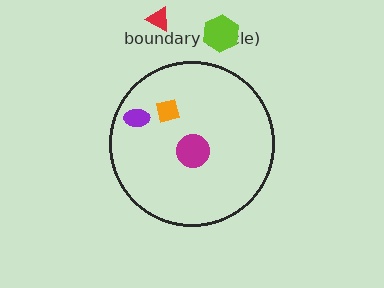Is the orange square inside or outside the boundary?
Inside.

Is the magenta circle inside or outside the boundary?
Inside.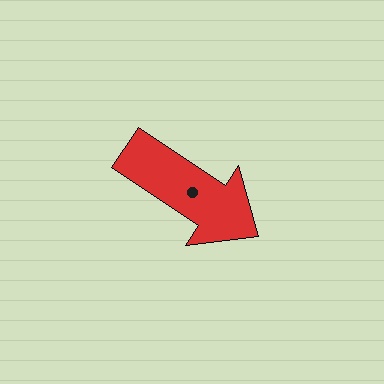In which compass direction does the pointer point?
Southeast.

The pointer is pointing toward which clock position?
Roughly 4 o'clock.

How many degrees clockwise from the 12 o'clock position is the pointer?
Approximately 124 degrees.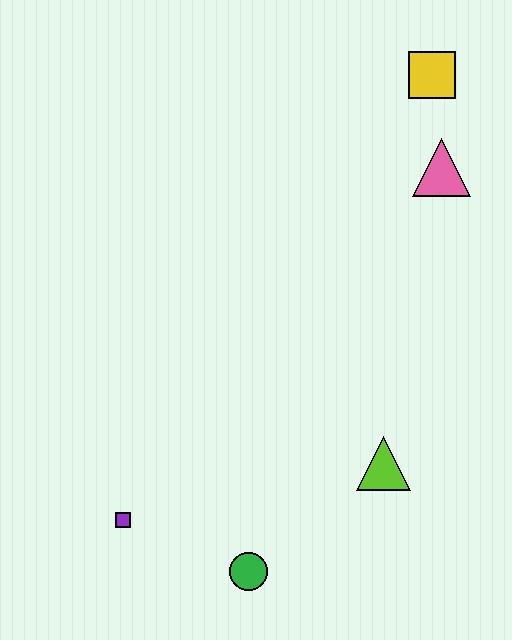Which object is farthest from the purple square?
The yellow square is farthest from the purple square.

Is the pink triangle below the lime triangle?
No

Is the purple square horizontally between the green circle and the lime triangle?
No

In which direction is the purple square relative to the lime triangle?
The purple square is to the left of the lime triangle.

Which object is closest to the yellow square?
The pink triangle is closest to the yellow square.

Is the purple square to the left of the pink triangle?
Yes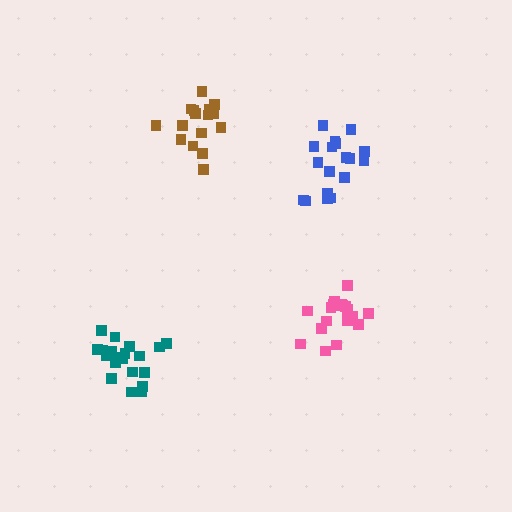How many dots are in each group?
Group 1: 18 dots, Group 2: 20 dots, Group 3: 20 dots, Group 4: 16 dots (74 total).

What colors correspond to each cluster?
The clusters are colored: blue, pink, teal, brown.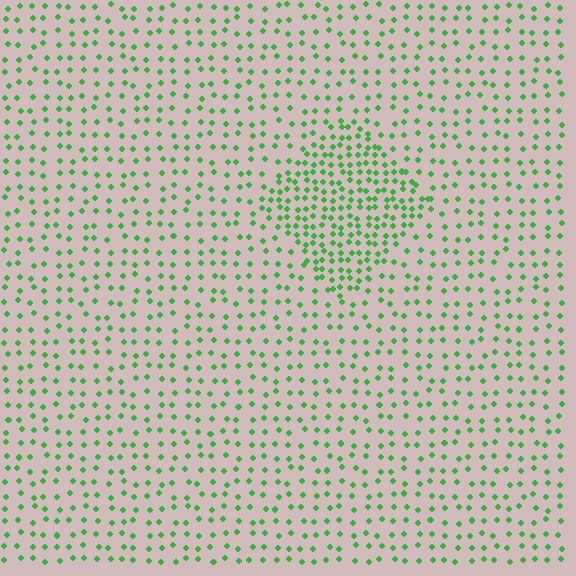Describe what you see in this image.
The image contains small green elements arranged at two different densities. A diamond-shaped region is visible where the elements are more densely packed than the surrounding area.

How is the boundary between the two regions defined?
The boundary is defined by a change in element density (approximately 2.1x ratio). All elements are the same color, size, and shape.